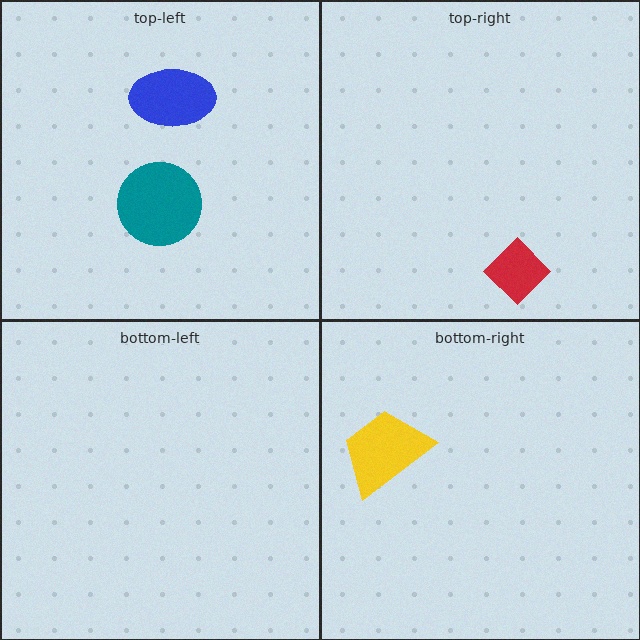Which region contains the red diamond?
The top-right region.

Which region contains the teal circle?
The top-left region.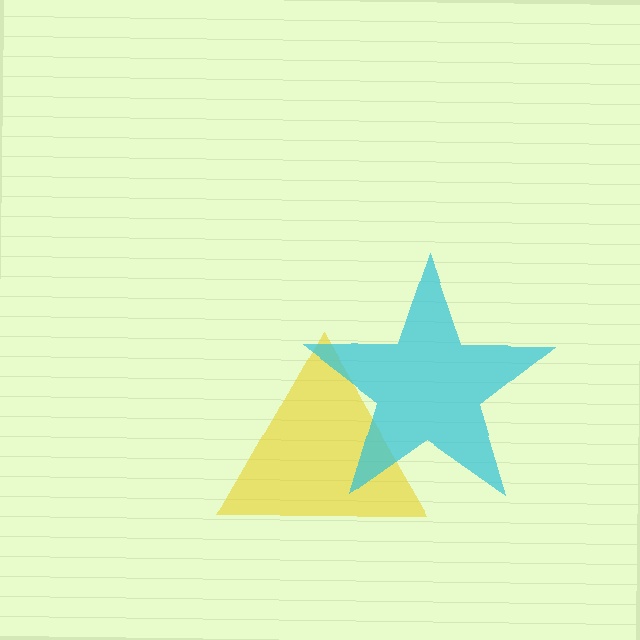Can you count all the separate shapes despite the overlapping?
Yes, there are 2 separate shapes.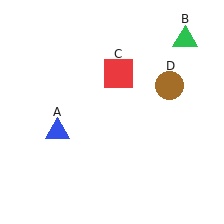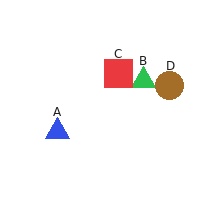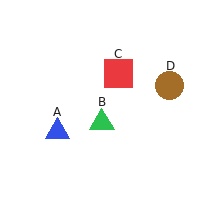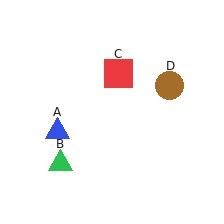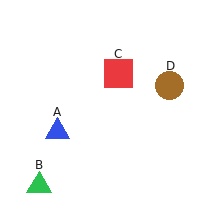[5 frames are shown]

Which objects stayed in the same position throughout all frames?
Blue triangle (object A) and red square (object C) and brown circle (object D) remained stationary.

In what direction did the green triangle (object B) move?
The green triangle (object B) moved down and to the left.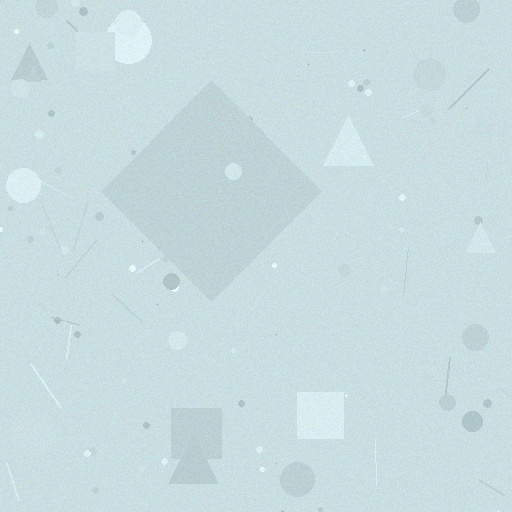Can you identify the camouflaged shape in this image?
The camouflaged shape is a diamond.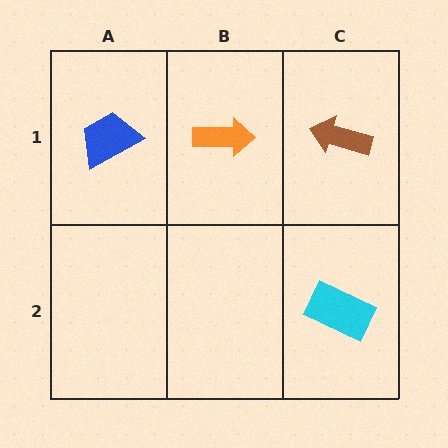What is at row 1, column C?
A brown arrow.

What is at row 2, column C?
A cyan rectangle.